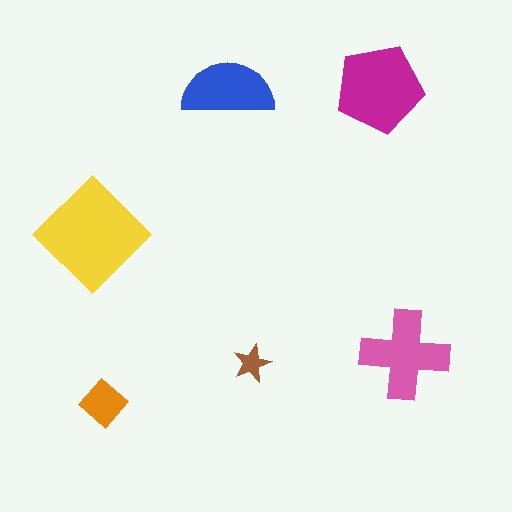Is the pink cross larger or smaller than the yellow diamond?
Smaller.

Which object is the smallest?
The brown star.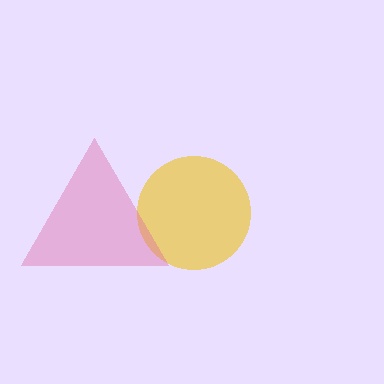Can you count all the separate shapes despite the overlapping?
Yes, there are 2 separate shapes.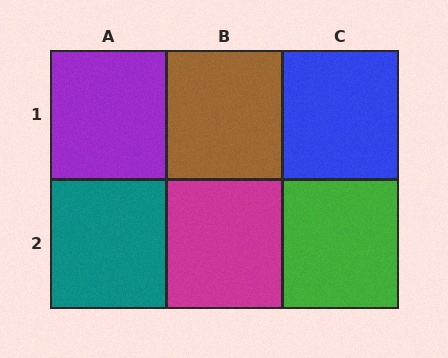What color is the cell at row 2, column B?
Magenta.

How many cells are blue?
1 cell is blue.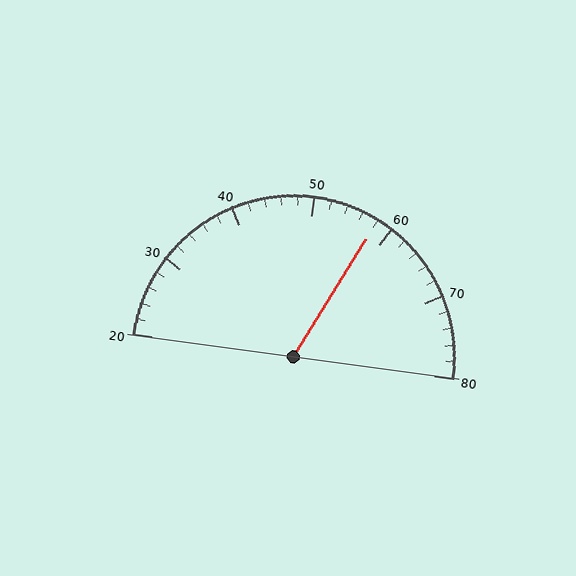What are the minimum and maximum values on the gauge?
The gauge ranges from 20 to 80.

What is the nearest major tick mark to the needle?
The nearest major tick mark is 60.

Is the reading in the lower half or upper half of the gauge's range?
The reading is in the upper half of the range (20 to 80).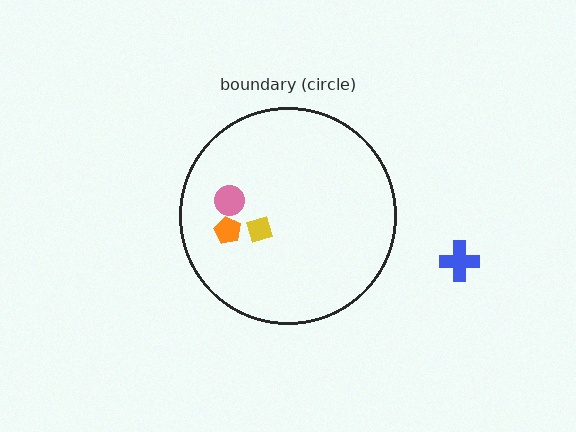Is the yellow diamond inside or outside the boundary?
Inside.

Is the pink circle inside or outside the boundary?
Inside.